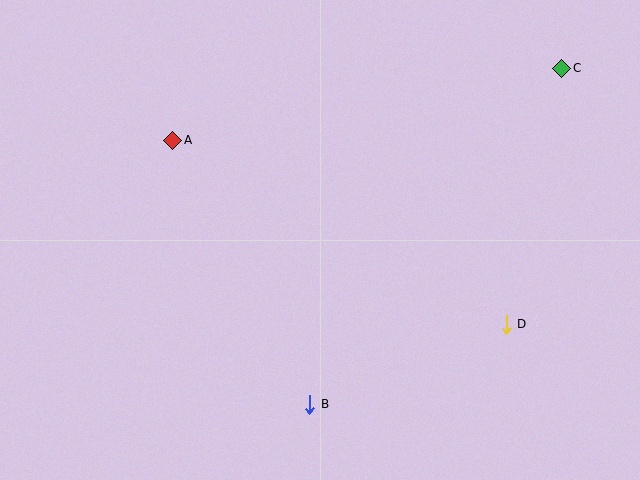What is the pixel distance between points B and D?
The distance between B and D is 212 pixels.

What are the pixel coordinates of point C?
Point C is at (562, 68).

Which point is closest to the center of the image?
Point B at (310, 404) is closest to the center.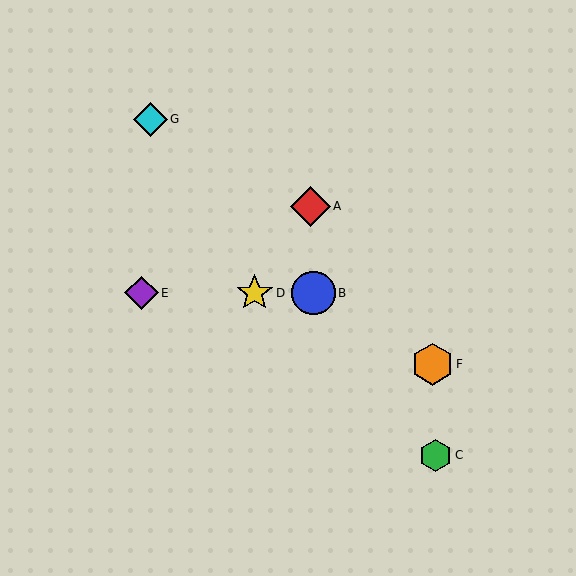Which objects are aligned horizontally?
Objects B, D, E are aligned horizontally.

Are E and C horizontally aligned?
No, E is at y≈293 and C is at y≈455.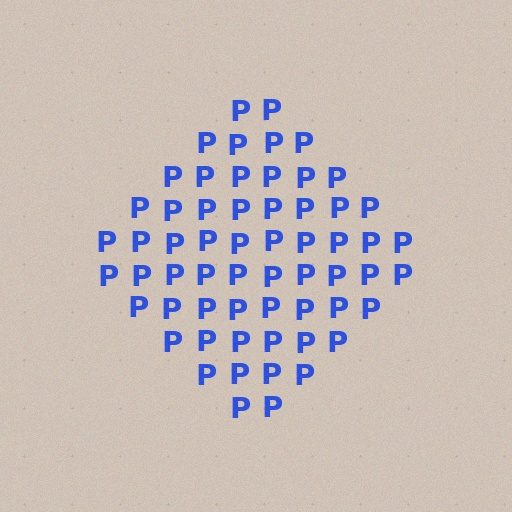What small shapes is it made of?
It is made of small letter P's.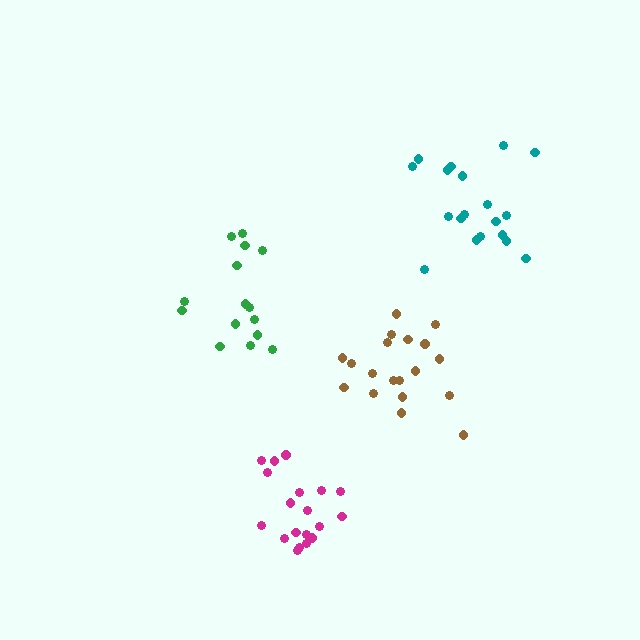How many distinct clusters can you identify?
There are 4 distinct clusters.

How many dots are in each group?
Group 1: 15 dots, Group 2: 19 dots, Group 3: 19 dots, Group 4: 19 dots (72 total).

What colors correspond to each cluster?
The clusters are colored: green, brown, teal, magenta.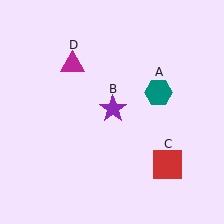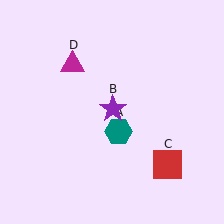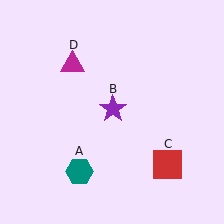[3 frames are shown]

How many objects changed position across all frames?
1 object changed position: teal hexagon (object A).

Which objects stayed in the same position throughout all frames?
Purple star (object B) and red square (object C) and magenta triangle (object D) remained stationary.